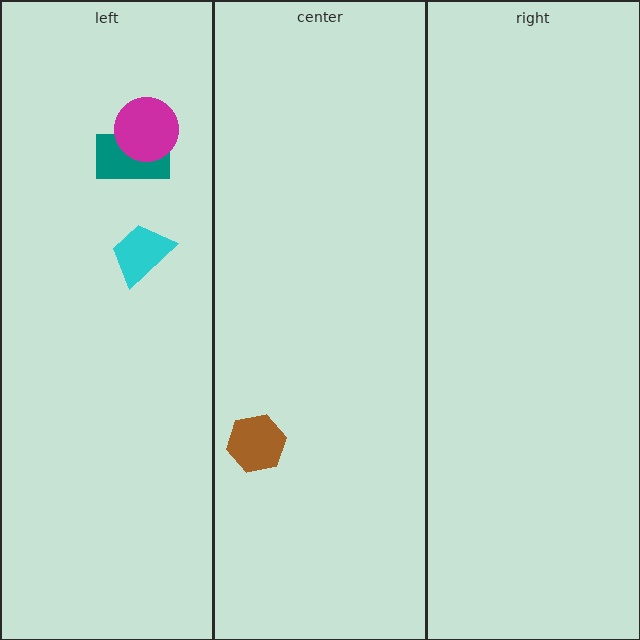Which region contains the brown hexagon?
The center region.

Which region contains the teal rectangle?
The left region.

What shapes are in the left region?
The teal rectangle, the cyan trapezoid, the magenta circle.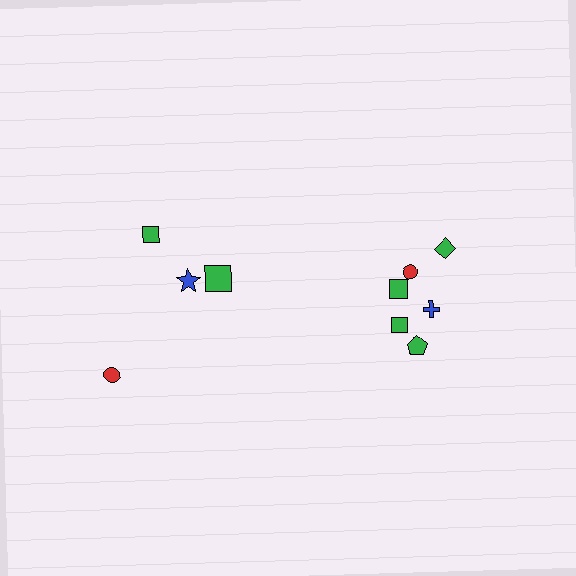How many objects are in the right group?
There are 6 objects.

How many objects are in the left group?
There are 4 objects.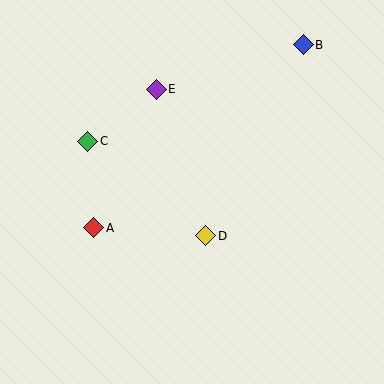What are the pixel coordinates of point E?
Point E is at (156, 89).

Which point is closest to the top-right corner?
Point B is closest to the top-right corner.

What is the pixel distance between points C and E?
The distance between C and E is 86 pixels.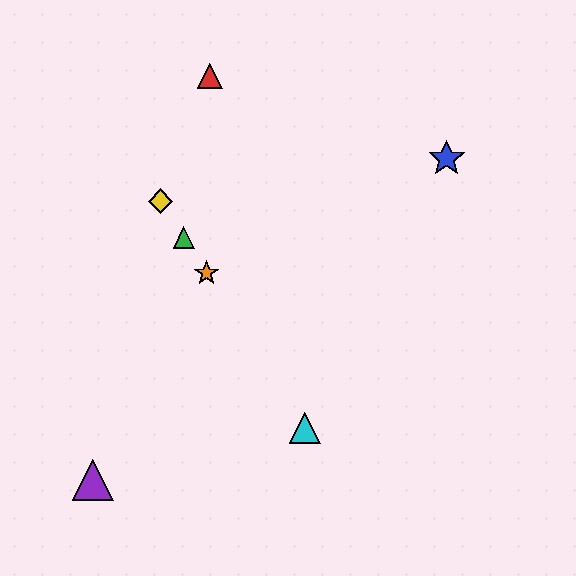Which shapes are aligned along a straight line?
The green triangle, the yellow diamond, the orange star, the cyan triangle are aligned along a straight line.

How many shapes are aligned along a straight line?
4 shapes (the green triangle, the yellow diamond, the orange star, the cyan triangle) are aligned along a straight line.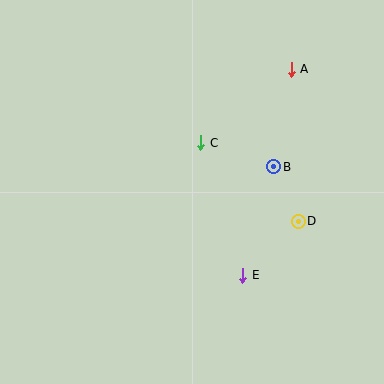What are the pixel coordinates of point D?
Point D is at (298, 221).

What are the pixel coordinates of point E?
Point E is at (243, 276).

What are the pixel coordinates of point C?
Point C is at (201, 143).